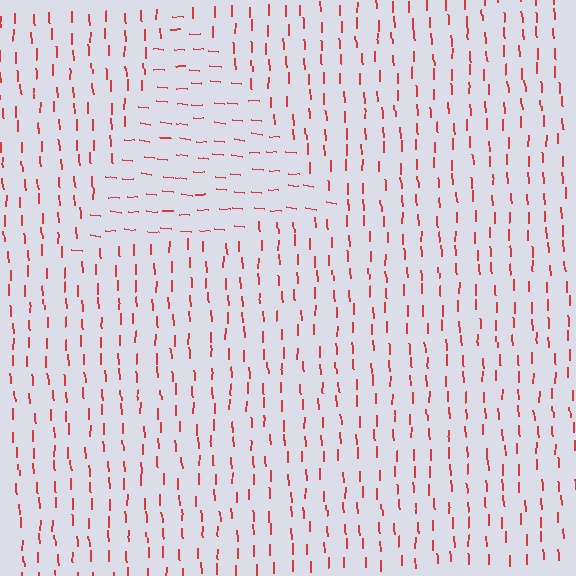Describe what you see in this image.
The image is filled with small red line segments. A triangle region in the image has lines oriented differently from the surrounding lines, creating a visible texture boundary.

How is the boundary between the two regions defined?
The boundary is defined purely by a change in line orientation (approximately 83 degrees difference). All lines are the same color and thickness.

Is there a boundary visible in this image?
Yes, there is a texture boundary formed by a change in line orientation.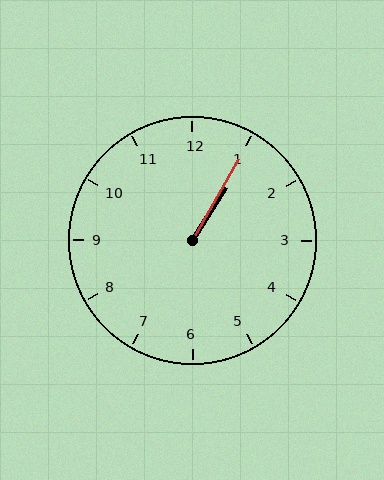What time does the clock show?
1:05.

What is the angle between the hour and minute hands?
Approximately 2 degrees.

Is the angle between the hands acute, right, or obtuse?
It is acute.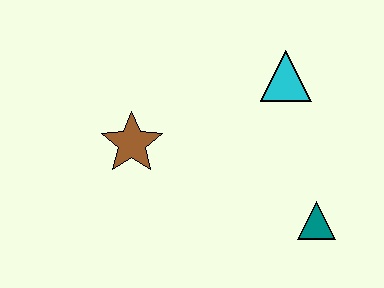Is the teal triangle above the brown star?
No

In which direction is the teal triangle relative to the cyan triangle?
The teal triangle is below the cyan triangle.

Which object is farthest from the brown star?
The teal triangle is farthest from the brown star.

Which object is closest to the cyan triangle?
The teal triangle is closest to the cyan triangle.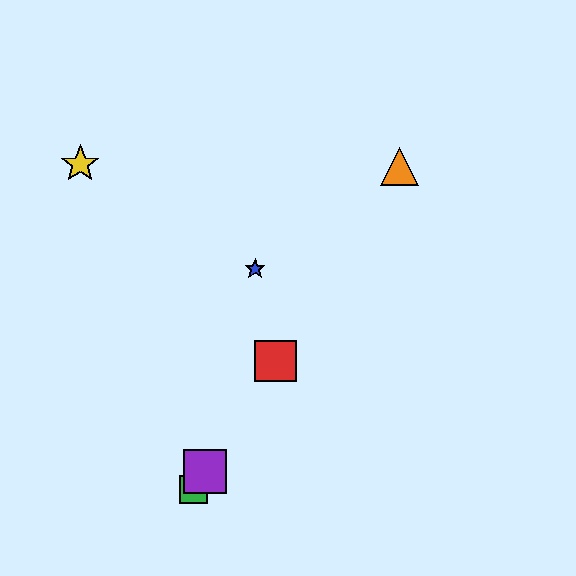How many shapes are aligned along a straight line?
4 shapes (the red square, the green square, the purple square, the orange triangle) are aligned along a straight line.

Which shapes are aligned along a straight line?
The red square, the green square, the purple square, the orange triangle are aligned along a straight line.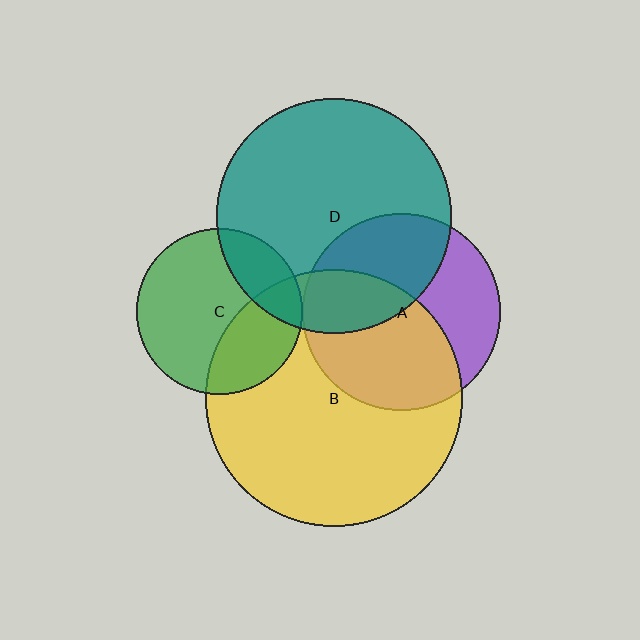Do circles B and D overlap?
Yes.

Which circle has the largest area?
Circle B (yellow).